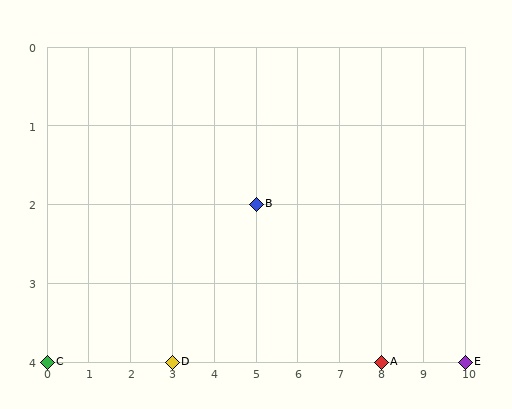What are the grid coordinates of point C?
Point C is at grid coordinates (0, 4).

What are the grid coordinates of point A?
Point A is at grid coordinates (8, 4).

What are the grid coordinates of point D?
Point D is at grid coordinates (3, 4).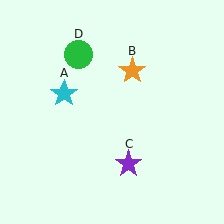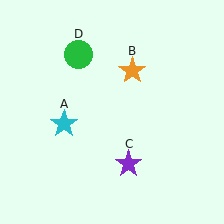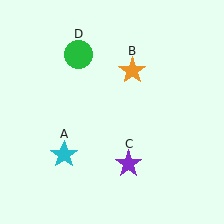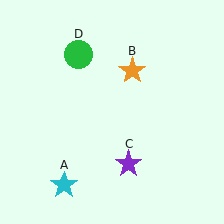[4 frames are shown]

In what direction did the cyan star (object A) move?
The cyan star (object A) moved down.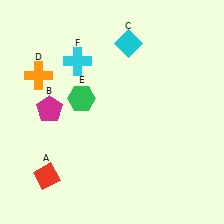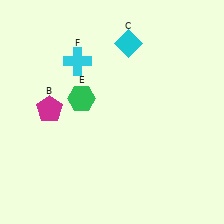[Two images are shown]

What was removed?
The red diamond (A), the orange cross (D) were removed in Image 2.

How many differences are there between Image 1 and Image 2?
There are 2 differences between the two images.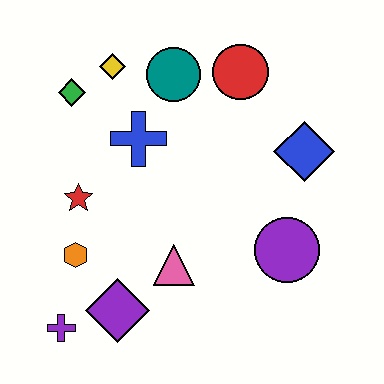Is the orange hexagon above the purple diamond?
Yes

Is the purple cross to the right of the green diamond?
No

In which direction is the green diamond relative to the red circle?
The green diamond is to the left of the red circle.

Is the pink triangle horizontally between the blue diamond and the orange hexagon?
Yes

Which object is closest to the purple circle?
The blue diamond is closest to the purple circle.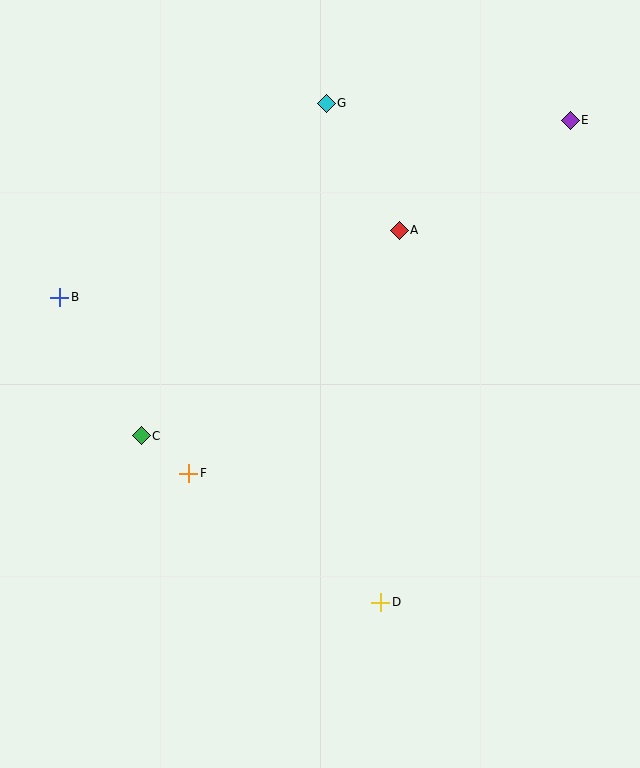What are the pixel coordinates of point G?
Point G is at (326, 103).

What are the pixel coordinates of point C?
Point C is at (141, 436).